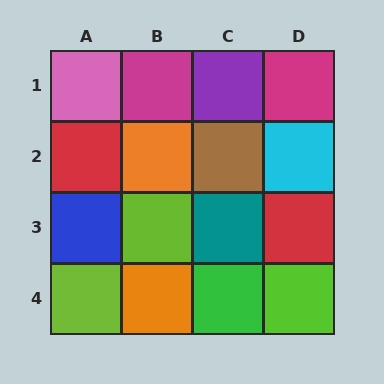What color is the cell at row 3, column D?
Red.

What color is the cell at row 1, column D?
Magenta.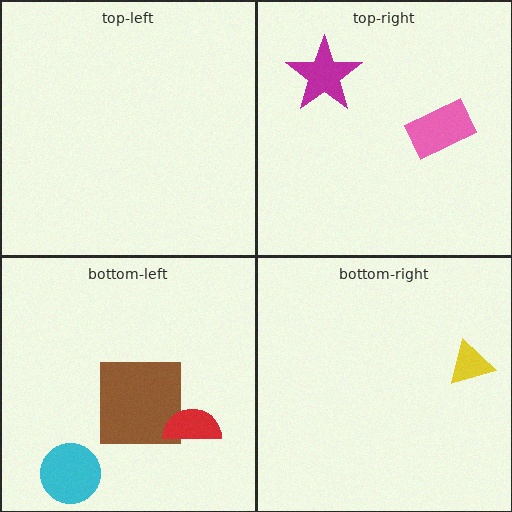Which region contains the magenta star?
The top-right region.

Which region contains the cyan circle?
The bottom-left region.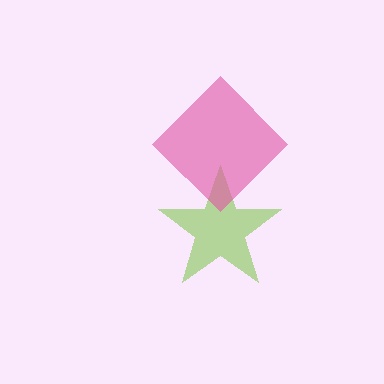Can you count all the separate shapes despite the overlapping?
Yes, there are 2 separate shapes.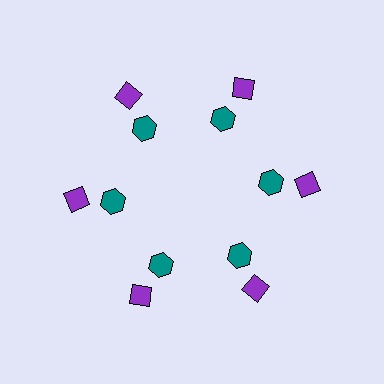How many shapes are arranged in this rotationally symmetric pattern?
There are 12 shapes, arranged in 6 groups of 2.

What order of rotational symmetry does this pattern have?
This pattern has 6-fold rotational symmetry.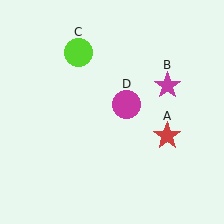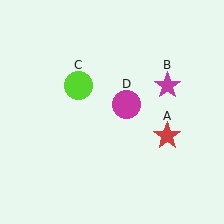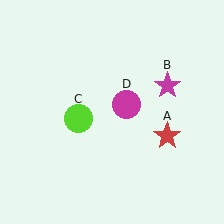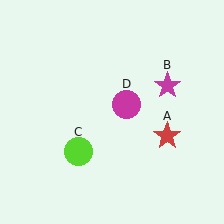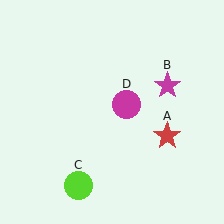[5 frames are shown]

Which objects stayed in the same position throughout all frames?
Red star (object A) and magenta star (object B) and magenta circle (object D) remained stationary.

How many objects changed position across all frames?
1 object changed position: lime circle (object C).